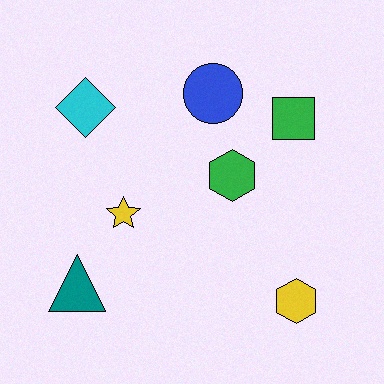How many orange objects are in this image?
There are no orange objects.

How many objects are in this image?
There are 7 objects.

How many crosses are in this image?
There are no crosses.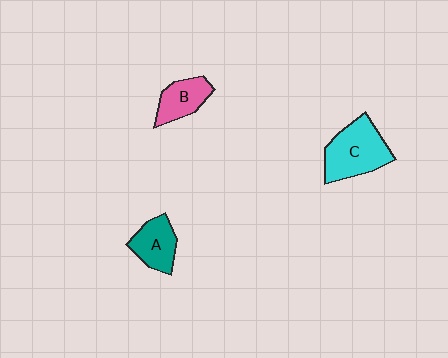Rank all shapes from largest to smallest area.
From largest to smallest: C (cyan), A (teal), B (pink).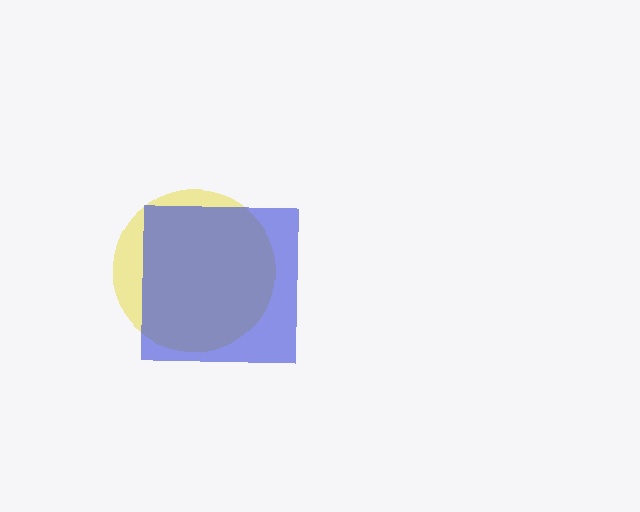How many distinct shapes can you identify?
There are 2 distinct shapes: a yellow circle, a blue square.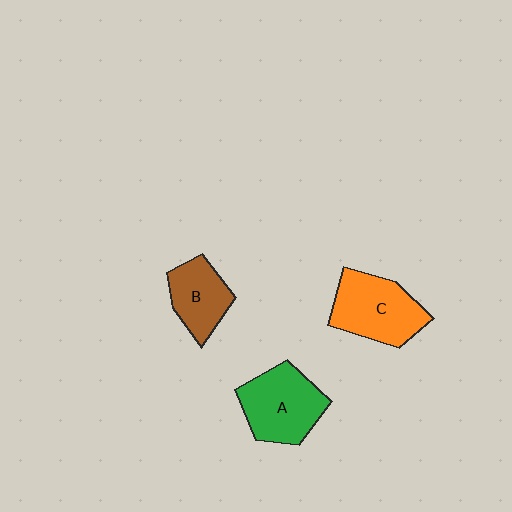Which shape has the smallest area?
Shape B (brown).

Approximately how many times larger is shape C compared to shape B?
Approximately 1.4 times.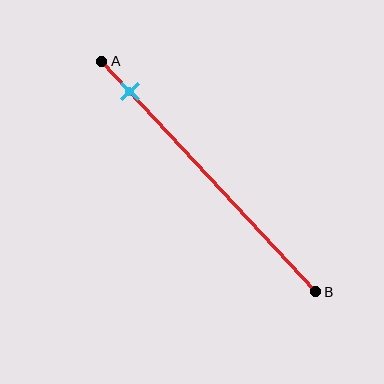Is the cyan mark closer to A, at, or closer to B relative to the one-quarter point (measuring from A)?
The cyan mark is closer to point A than the one-quarter point of segment AB.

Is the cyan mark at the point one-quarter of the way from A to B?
No, the mark is at about 15% from A, not at the 25% one-quarter point.